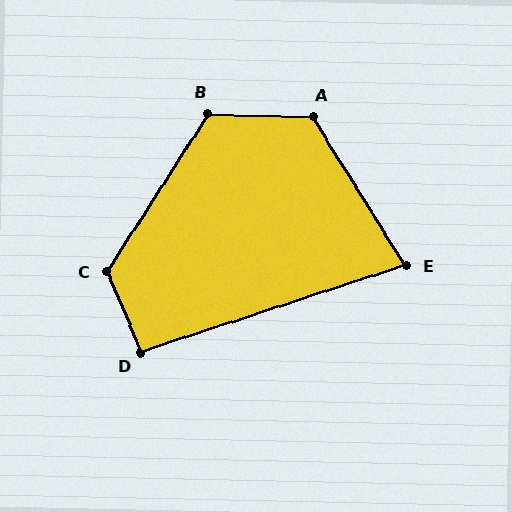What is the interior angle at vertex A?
Approximately 124 degrees (obtuse).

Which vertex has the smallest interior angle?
E, at approximately 76 degrees.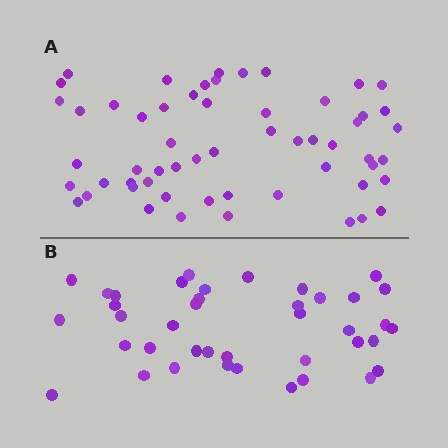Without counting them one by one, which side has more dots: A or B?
Region A (the top region) has more dots.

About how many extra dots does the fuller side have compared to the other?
Region A has approximately 15 more dots than region B.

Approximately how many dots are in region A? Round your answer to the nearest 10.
About 60 dots. (The exact count is 57, which rounds to 60.)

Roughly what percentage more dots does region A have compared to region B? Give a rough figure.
About 40% more.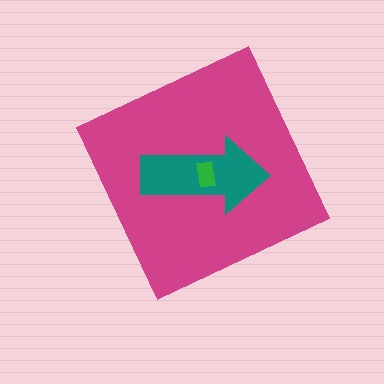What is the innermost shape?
The green rectangle.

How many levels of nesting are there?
3.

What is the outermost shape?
The magenta diamond.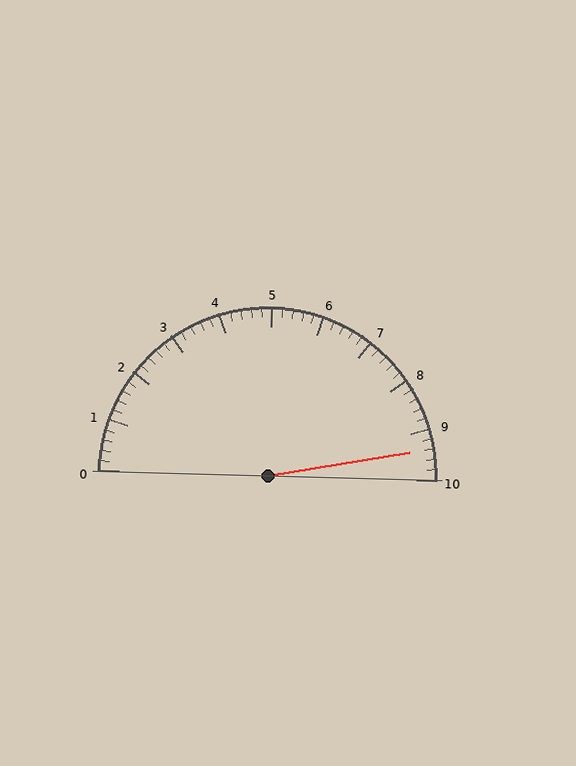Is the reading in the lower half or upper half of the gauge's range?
The reading is in the upper half of the range (0 to 10).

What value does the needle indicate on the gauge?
The needle indicates approximately 9.4.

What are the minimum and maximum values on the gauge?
The gauge ranges from 0 to 10.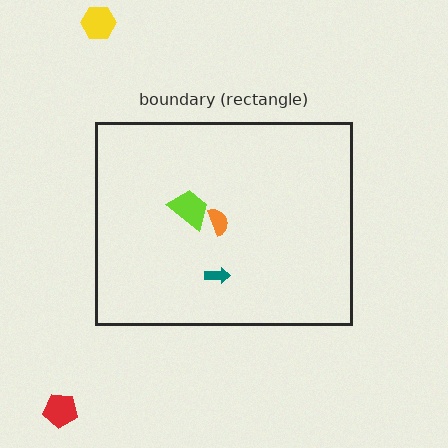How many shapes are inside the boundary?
3 inside, 2 outside.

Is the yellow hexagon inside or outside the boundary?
Outside.